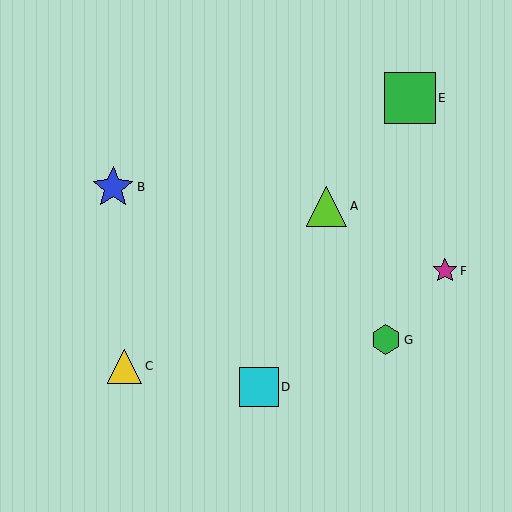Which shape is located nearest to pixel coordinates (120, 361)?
The yellow triangle (labeled C) at (124, 366) is nearest to that location.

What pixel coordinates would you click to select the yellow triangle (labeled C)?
Click at (124, 366) to select the yellow triangle C.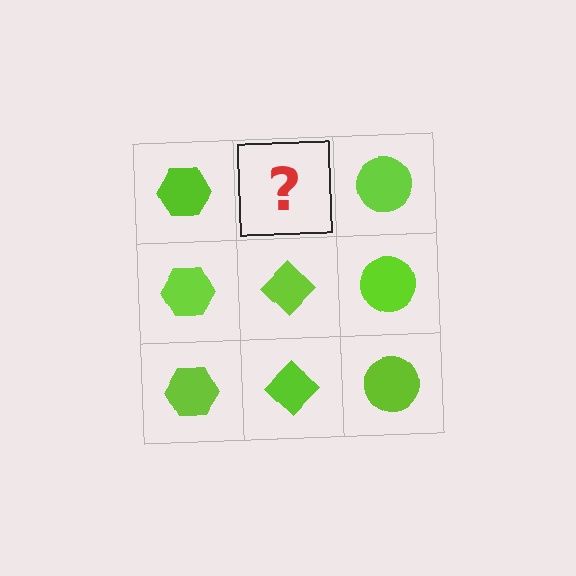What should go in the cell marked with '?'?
The missing cell should contain a lime diamond.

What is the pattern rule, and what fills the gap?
The rule is that each column has a consistent shape. The gap should be filled with a lime diamond.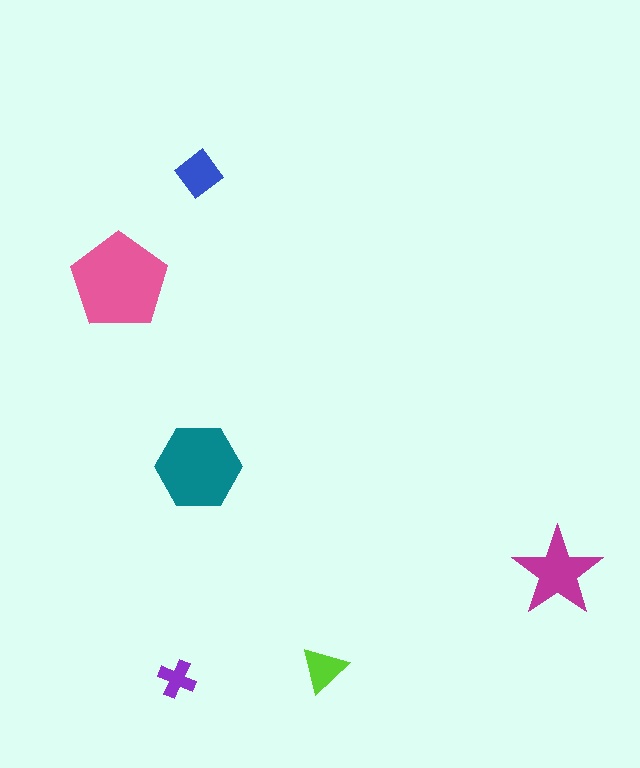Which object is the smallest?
The purple cross.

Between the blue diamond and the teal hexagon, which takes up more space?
The teal hexagon.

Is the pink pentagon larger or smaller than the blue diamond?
Larger.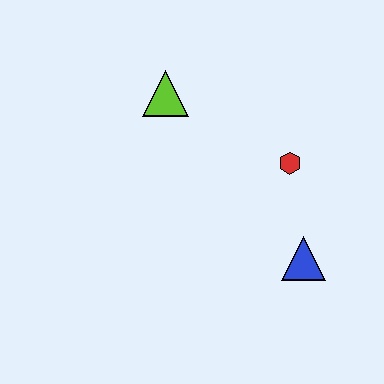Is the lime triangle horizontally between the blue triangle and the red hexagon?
No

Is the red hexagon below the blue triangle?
No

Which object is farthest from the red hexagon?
The lime triangle is farthest from the red hexagon.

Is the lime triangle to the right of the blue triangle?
No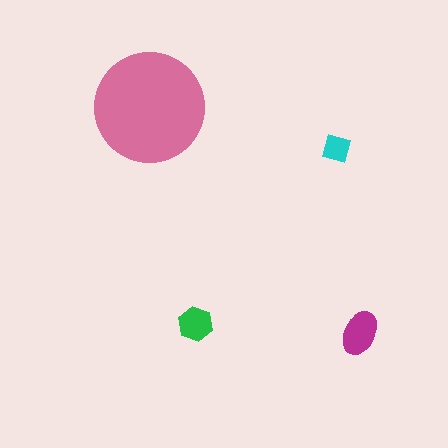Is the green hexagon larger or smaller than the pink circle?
Smaller.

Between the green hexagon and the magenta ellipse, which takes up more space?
The magenta ellipse.